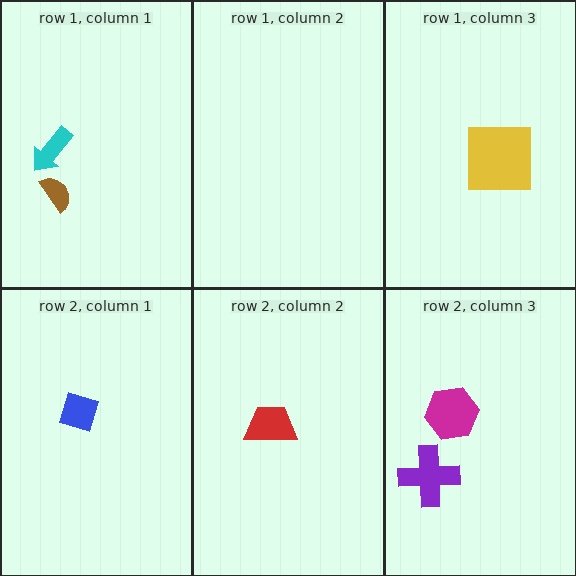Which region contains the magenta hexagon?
The row 2, column 3 region.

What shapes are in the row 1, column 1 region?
The brown semicircle, the cyan arrow.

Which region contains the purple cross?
The row 2, column 3 region.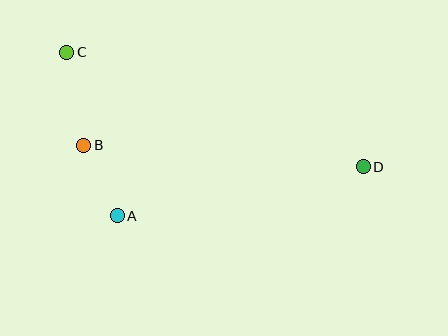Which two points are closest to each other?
Points A and B are closest to each other.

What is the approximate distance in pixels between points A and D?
The distance between A and D is approximately 251 pixels.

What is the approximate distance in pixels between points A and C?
The distance between A and C is approximately 171 pixels.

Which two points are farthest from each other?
Points C and D are farthest from each other.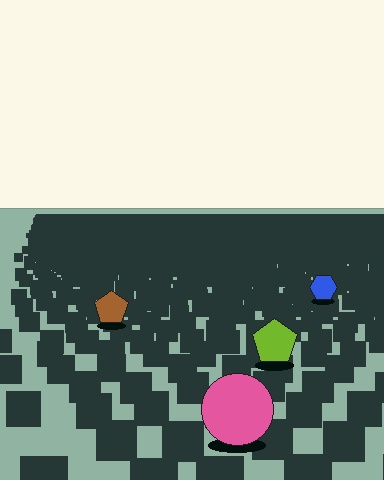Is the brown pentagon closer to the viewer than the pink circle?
No. The pink circle is closer — you can tell from the texture gradient: the ground texture is coarser near it.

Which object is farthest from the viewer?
The blue hexagon is farthest from the viewer. It appears smaller and the ground texture around it is denser.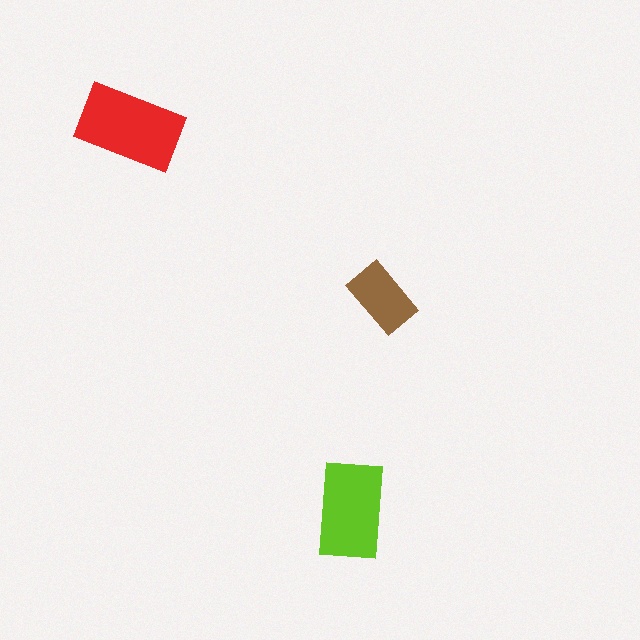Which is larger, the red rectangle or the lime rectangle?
The red one.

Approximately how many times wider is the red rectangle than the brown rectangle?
About 1.5 times wider.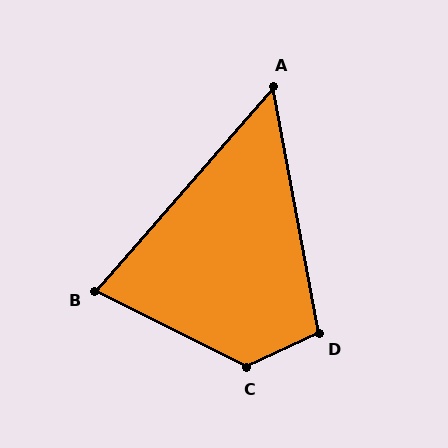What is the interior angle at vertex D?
Approximately 104 degrees (obtuse).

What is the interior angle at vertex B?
Approximately 76 degrees (acute).